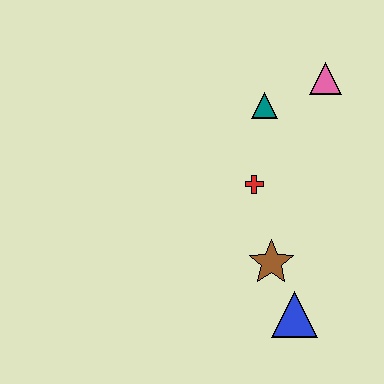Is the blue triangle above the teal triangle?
No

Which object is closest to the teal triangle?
The pink triangle is closest to the teal triangle.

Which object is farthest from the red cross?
The blue triangle is farthest from the red cross.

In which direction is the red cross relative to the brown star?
The red cross is above the brown star.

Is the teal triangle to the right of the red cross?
Yes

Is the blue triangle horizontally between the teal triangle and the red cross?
No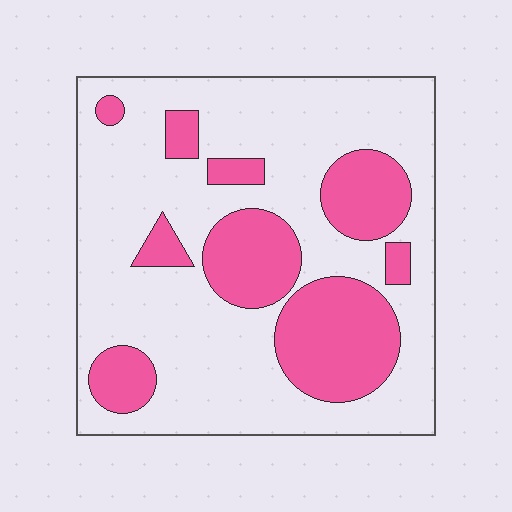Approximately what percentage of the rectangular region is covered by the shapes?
Approximately 30%.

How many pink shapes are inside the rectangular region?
9.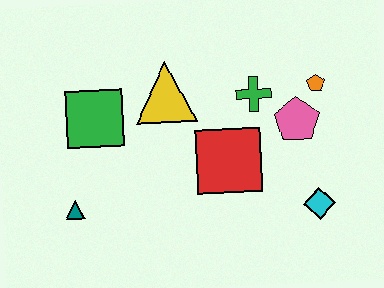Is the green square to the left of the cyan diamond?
Yes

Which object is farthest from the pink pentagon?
The teal triangle is farthest from the pink pentagon.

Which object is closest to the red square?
The green cross is closest to the red square.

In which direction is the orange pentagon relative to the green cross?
The orange pentagon is to the right of the green cross.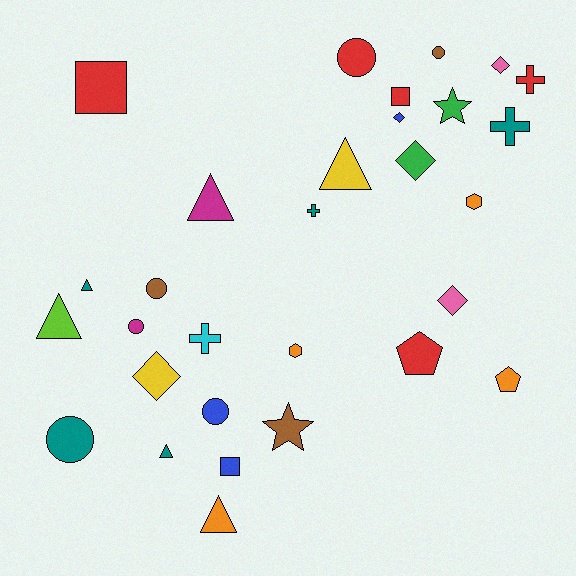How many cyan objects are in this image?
There is 1 cyan object.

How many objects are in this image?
There are 30 objects.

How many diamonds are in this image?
There are 5 diamonds.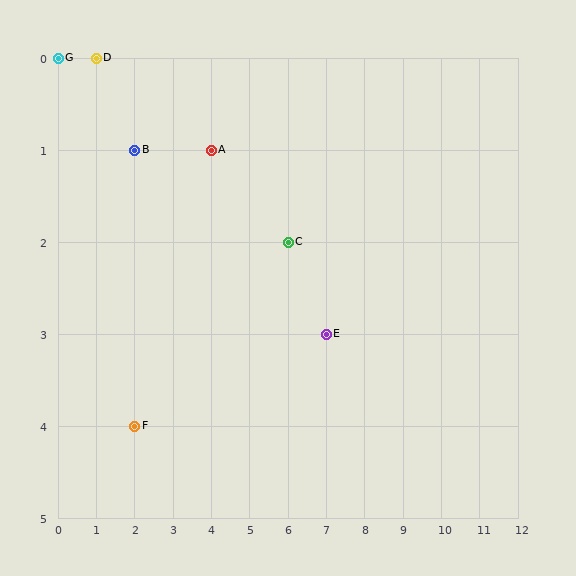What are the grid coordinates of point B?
Point B is at grid coordinates (2, 1).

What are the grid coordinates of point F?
Point F is at grid coordinates (2, 4).